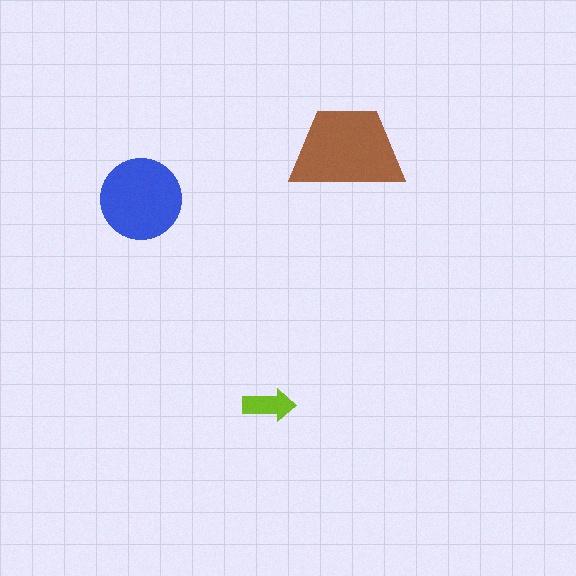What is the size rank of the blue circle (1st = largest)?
2nd.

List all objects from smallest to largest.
The lime arrow, the blue circle, the brown trapezoid.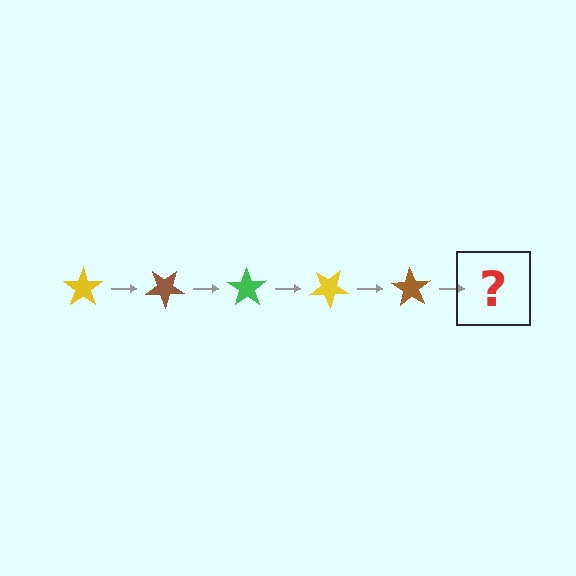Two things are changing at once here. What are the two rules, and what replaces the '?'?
The two rules are that it rotates 35 degrees each step and the color cycles through yellow, brown, and green. The '?' should be a green star, rotated 175 degrees from the start.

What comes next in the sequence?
The next element should be a green star, rotated 175 degrees from the start.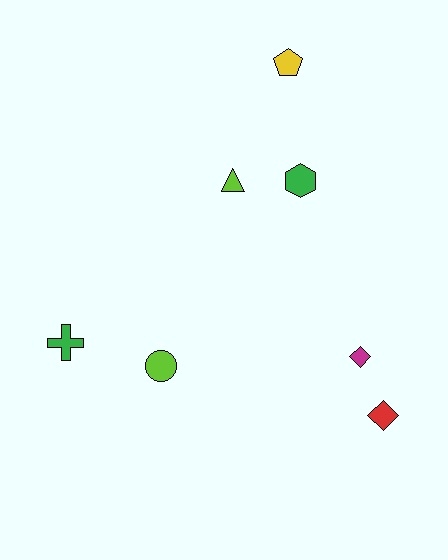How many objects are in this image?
There are 7 objects.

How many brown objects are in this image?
There are no brown objects.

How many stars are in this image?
There are no stars.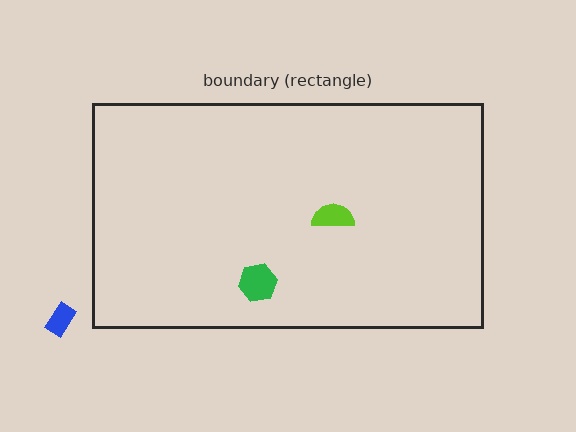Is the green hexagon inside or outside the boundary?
Inside.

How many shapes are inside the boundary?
2 inside, 1 outside.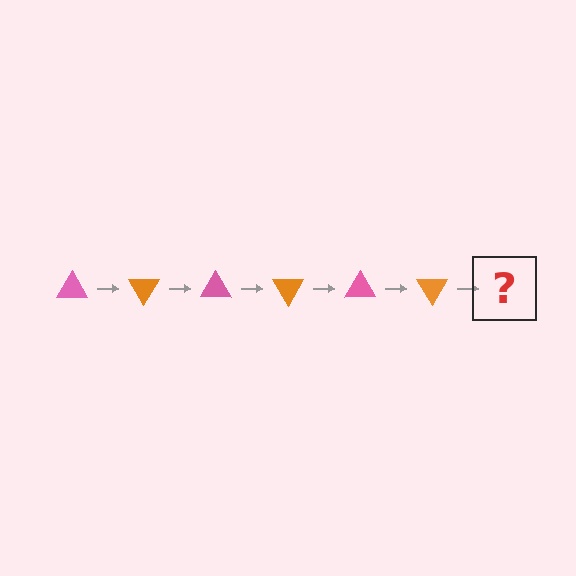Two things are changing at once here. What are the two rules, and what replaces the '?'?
The two rules are that it rotates 60 degrees each step and the color cycles through pink and orange. The '?' should be a pink triangle, rotated 360 degrees from the start.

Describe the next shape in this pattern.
It should be a pink triangle, rotated 360 degrees from the start.